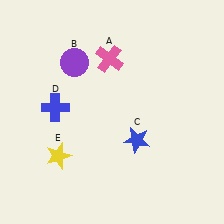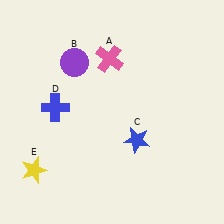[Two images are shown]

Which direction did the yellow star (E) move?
The yellow star (E) moved left.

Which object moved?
The yellow star (E) moved left.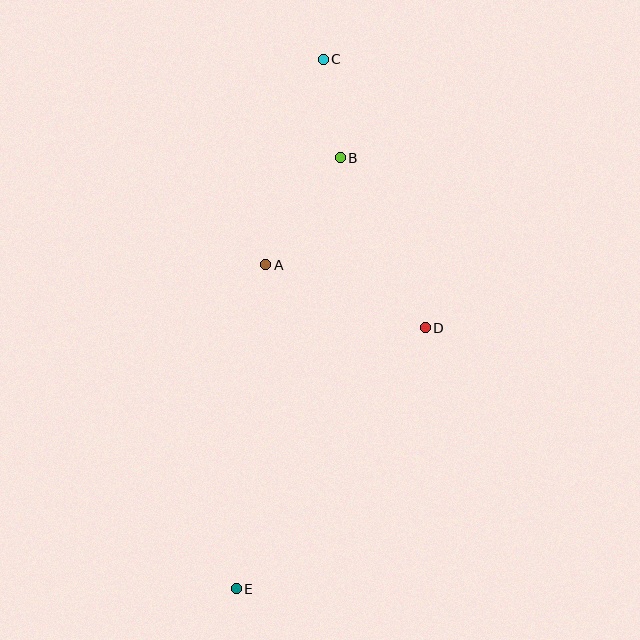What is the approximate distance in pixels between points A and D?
The distance between A and D is approximately 171 pixels.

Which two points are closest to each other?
Points B and C are closest to each other.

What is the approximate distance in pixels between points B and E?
The distance between B and E is approximately 444 pixels.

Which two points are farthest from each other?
Points C and E are farthest from each other.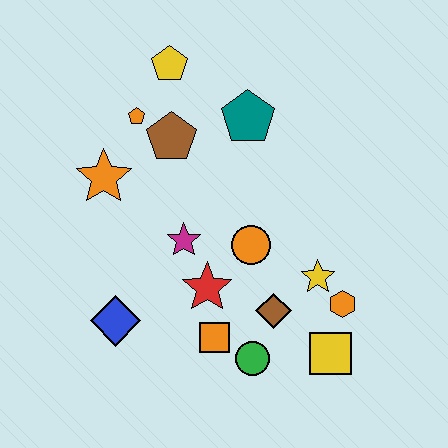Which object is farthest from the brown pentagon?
The yellow square is farthest from the brown pentagon.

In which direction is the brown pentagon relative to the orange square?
The brown pentagon is above the orange square.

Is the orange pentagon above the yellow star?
Yes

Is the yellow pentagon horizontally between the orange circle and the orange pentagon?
Yes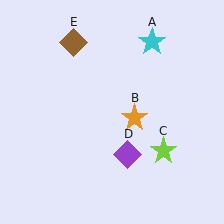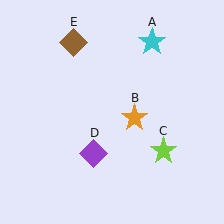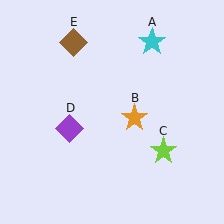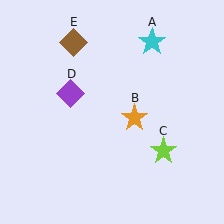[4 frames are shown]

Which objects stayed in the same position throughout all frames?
Cyan star (object A) and orange star (object B) and lime star (object C) and brown diamond (object E) remained stationary.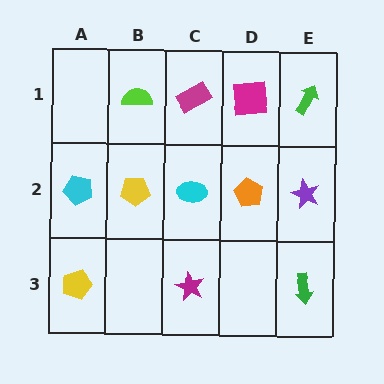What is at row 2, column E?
A purple star.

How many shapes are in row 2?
5 shapes.